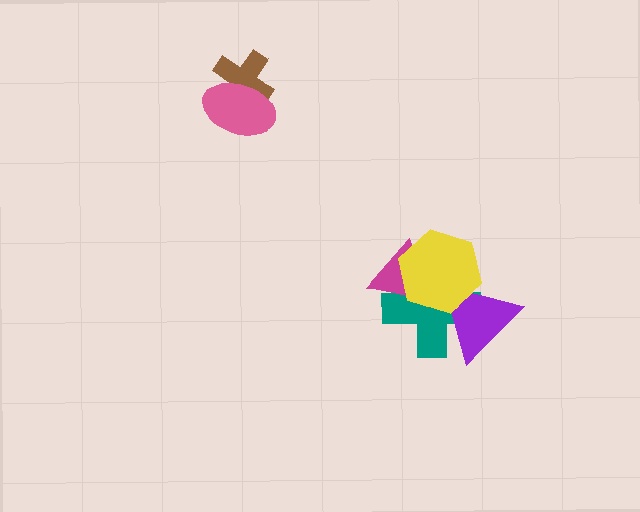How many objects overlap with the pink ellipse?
1 object overlaps with the pink ellipse.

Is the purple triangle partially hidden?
Yes, it is partially covered by another shape.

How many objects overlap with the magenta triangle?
2 objects overlap with the magenta triangle.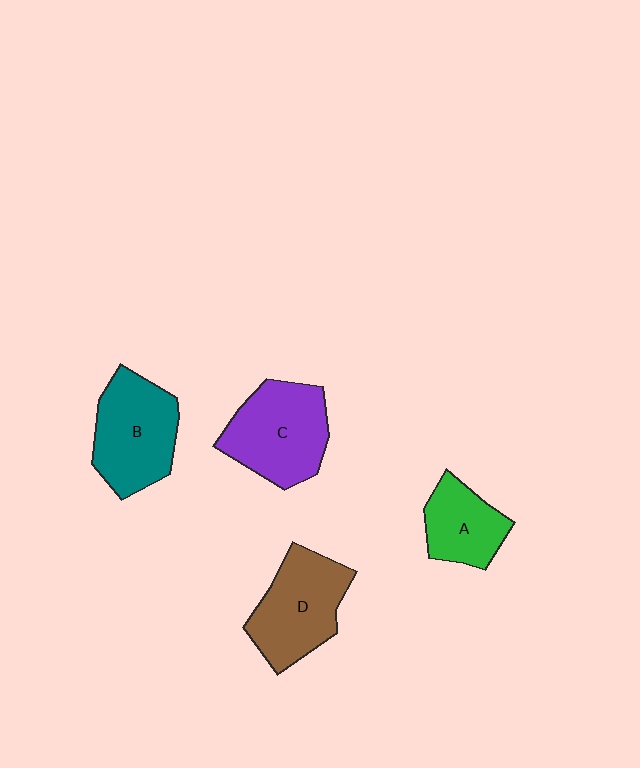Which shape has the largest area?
Shape C (purple).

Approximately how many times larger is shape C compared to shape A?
Approximately 1.5 times.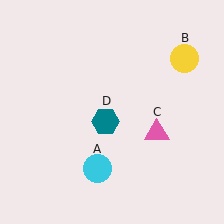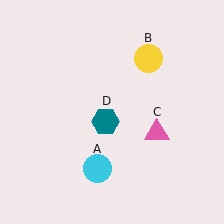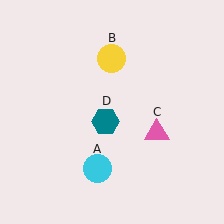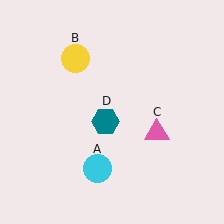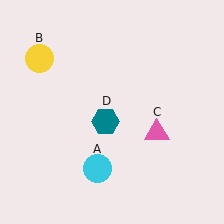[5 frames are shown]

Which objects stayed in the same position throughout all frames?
Cyan circle (object A) and pink triangle (object C) and teal hexagon (object D) remained stationary.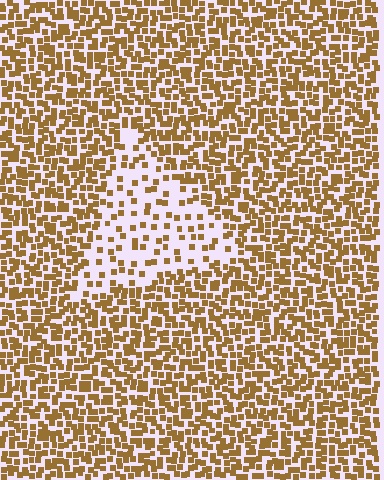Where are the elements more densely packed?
The elements are more densely packed outside the triangle boundary.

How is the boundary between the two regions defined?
The boundary is defined by a change in element density (approximately 2.6x ratio). All elements are the same color, size, and shape.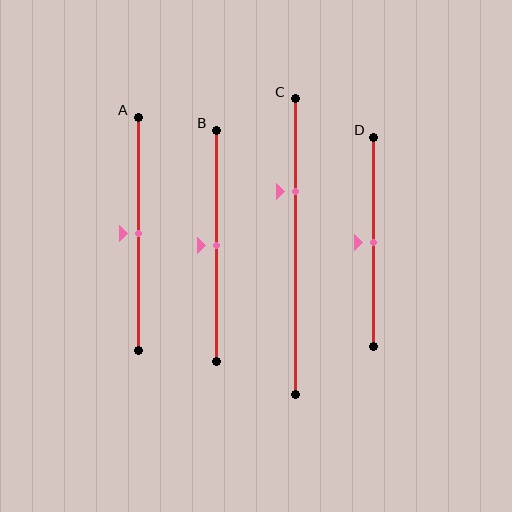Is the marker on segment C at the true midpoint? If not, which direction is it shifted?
No, the marker on segment C is shifted upward by about 18% of the segment length.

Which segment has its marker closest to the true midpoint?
Segment A has its marker closest to the true midpoint.